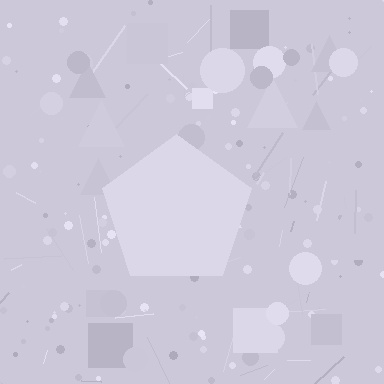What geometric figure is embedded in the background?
A pentagon is embedded in the background.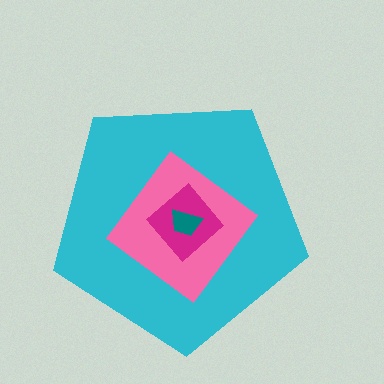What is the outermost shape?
The cyan pentagon.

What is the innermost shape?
The teal trapezoid.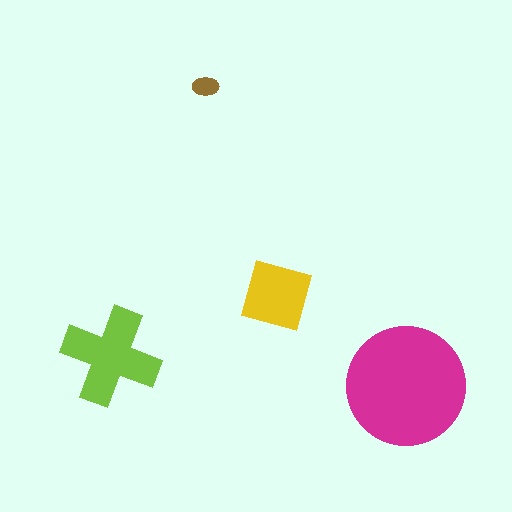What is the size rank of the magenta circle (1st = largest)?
1st.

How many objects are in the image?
There are 4 objects in the image.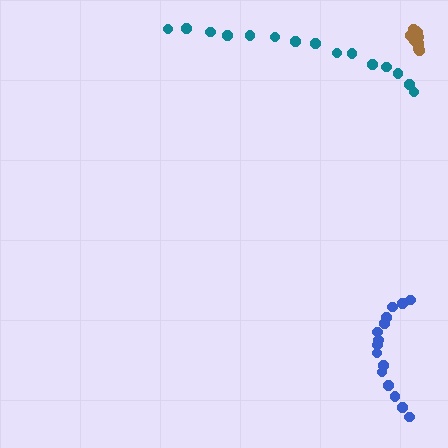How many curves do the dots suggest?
There are 3 distinct paths.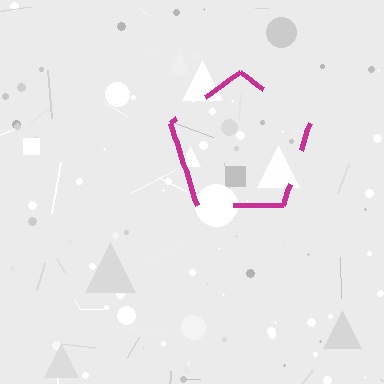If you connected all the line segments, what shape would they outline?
They would outline a pentagon.